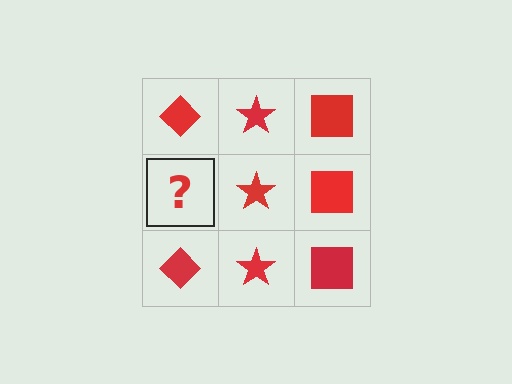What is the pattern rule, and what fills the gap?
The rule is that each column has a consistent shape. The gap should be filled with a red diamond.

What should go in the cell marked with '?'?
The missing cell should contain a red diamond.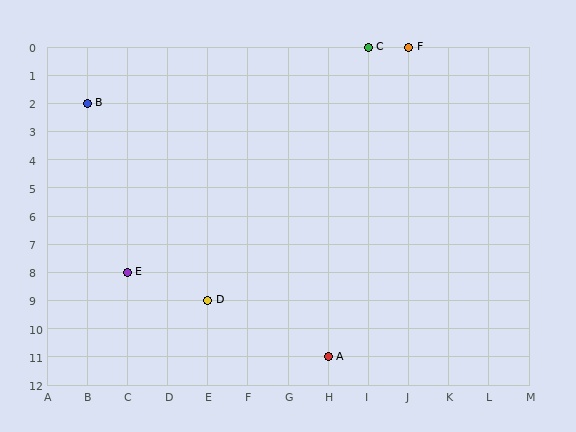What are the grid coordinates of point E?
Point E is at grid coordinates (C, 8).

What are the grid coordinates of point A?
Point A is at grid coordinates (H, 11).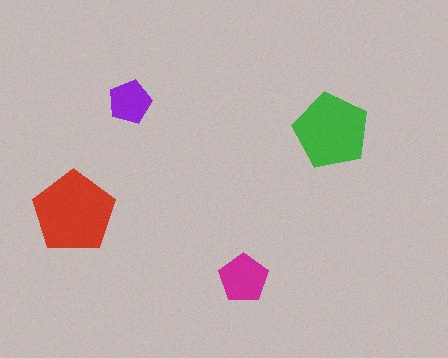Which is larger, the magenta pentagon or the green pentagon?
The green one.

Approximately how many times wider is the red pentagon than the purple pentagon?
About 2 times wider.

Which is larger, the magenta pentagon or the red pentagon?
The red one.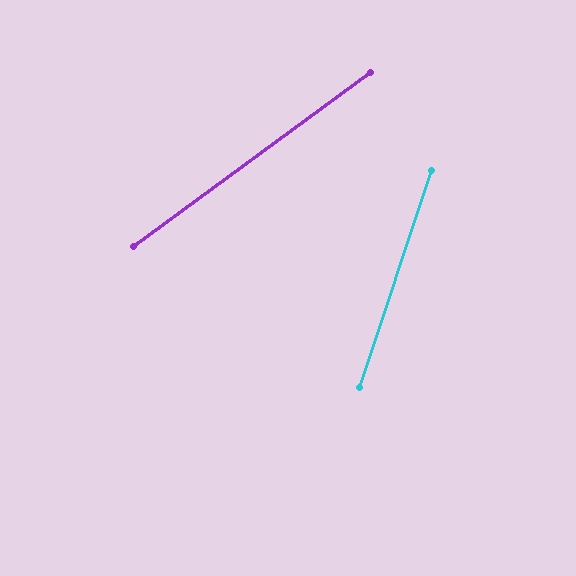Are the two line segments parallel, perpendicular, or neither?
Neither parallel nor perpendicular — they differ by about 36°.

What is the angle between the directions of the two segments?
Approximately 36 degrees.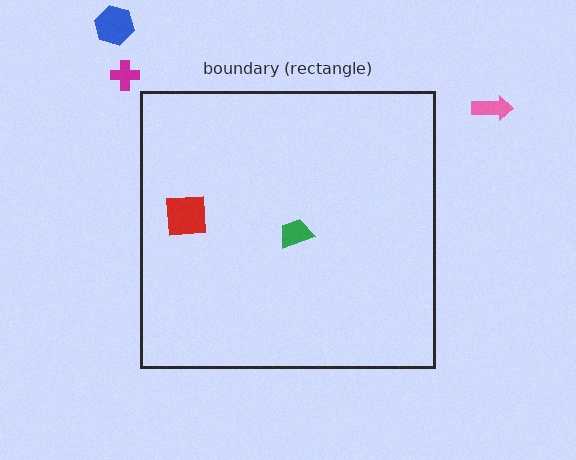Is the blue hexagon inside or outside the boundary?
Outside.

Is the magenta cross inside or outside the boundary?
Outside.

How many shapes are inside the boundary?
2 inside, 3 outside.